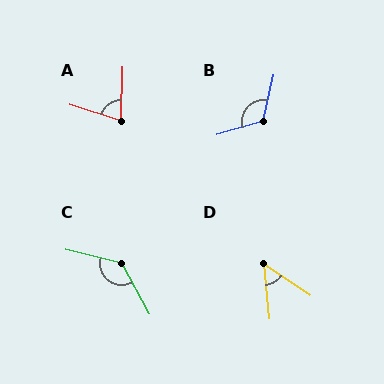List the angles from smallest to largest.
D (50°), A (74°), B (119°), C (132°).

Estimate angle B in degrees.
Approximately 119 degrees.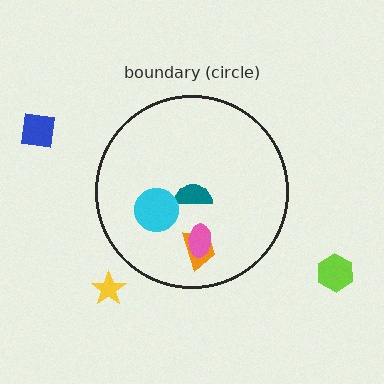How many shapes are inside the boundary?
4 inside, 3 outside.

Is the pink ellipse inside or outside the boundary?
Inside.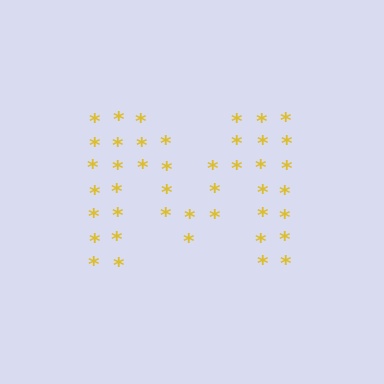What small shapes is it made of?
It is made of small asterisks.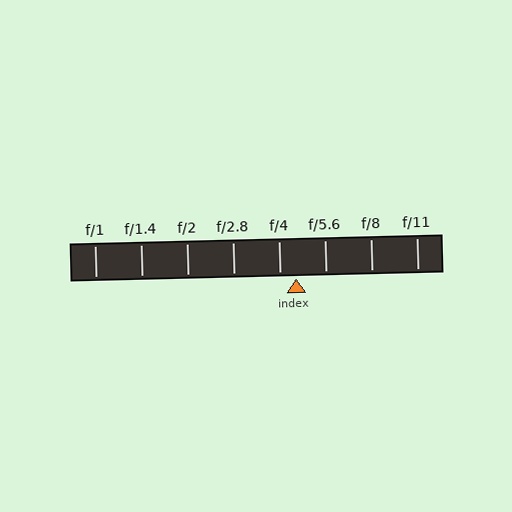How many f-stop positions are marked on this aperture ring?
There are 8 f-stop positions marked.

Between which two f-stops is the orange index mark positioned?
The index mark is between f/4 and f/5.6.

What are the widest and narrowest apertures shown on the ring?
The widest aperture shown is f/1 and the narrowest is f/11.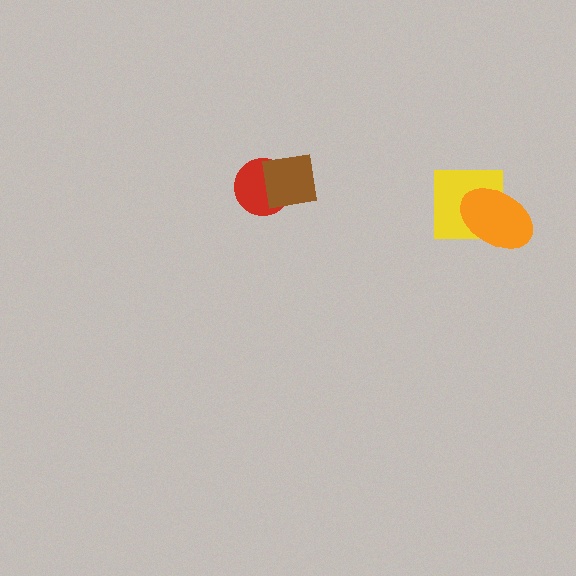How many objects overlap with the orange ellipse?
1 object overlaps with the orange ellipse.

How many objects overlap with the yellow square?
1 object overlaps with the yellow square.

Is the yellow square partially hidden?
Yes, it is partially covered by another shape.